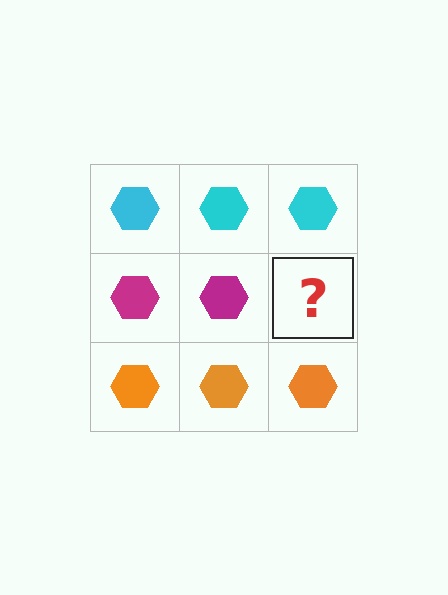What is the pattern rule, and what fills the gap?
The rule is that each row has a consistent color. The gap should be filled with a magenta hexagon.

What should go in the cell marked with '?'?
The missing cell should contain a magenta hexagon.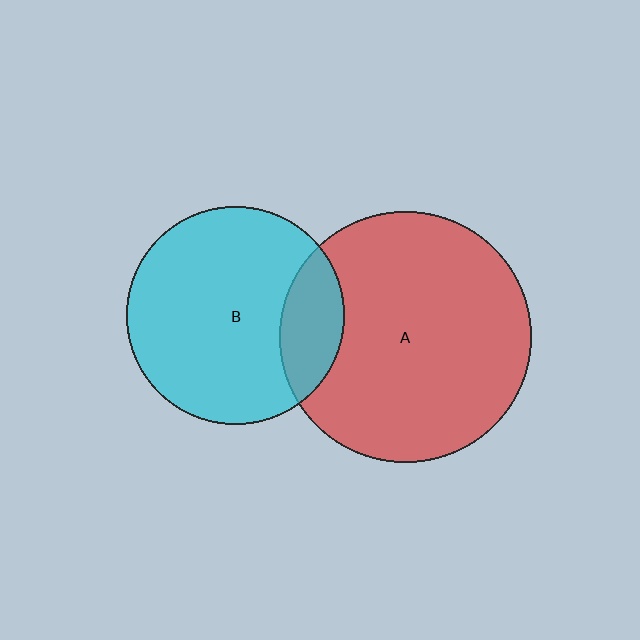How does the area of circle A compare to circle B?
Approximately 1.3 times.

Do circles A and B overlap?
Yes.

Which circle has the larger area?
Circle A (red).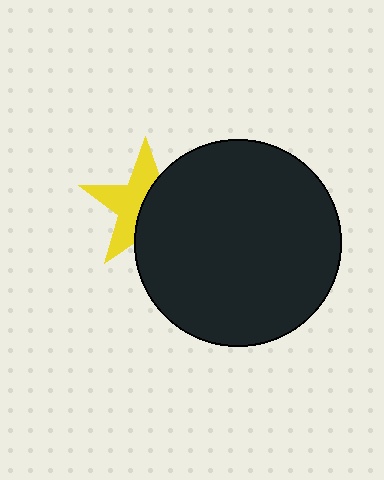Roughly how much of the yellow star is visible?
About half of it is visible (roughly 51%).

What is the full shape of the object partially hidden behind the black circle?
The partially hidden object is a yellow star.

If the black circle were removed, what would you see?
You would see the complete yellow star.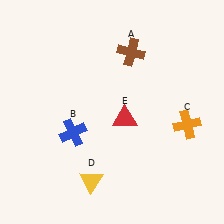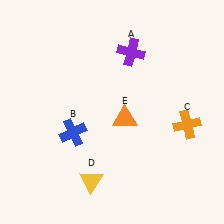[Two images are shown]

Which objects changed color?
A changed from brown to purple. E changed from red to orange.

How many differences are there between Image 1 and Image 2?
There are 2 differences between the two images.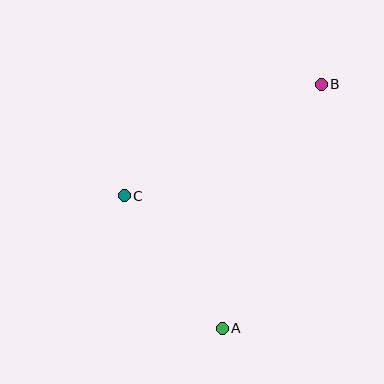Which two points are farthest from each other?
Points A and B are farthest from each other.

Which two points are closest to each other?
Points A and C are closest to each other.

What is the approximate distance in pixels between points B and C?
The distance between B and C is approximately 226 pixels.